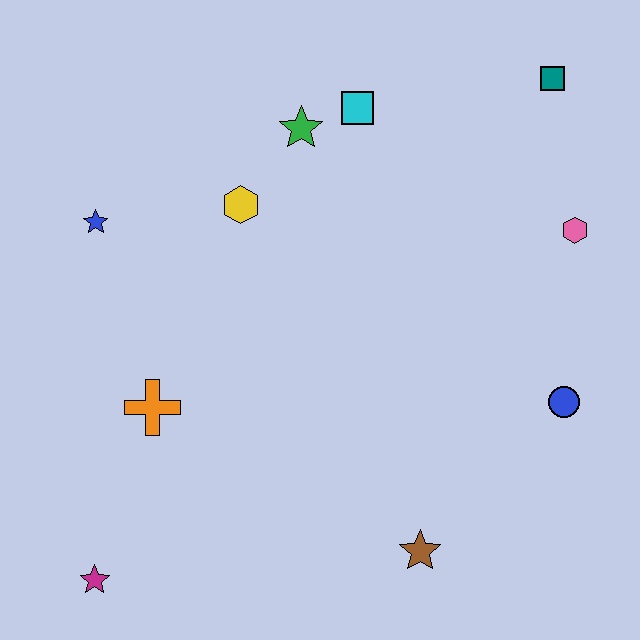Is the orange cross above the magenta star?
Yes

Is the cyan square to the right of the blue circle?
No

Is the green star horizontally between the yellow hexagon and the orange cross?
No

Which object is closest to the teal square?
The pink hexagon is closest to the teal square.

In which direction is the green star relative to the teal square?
The green star is to the left of the teal square.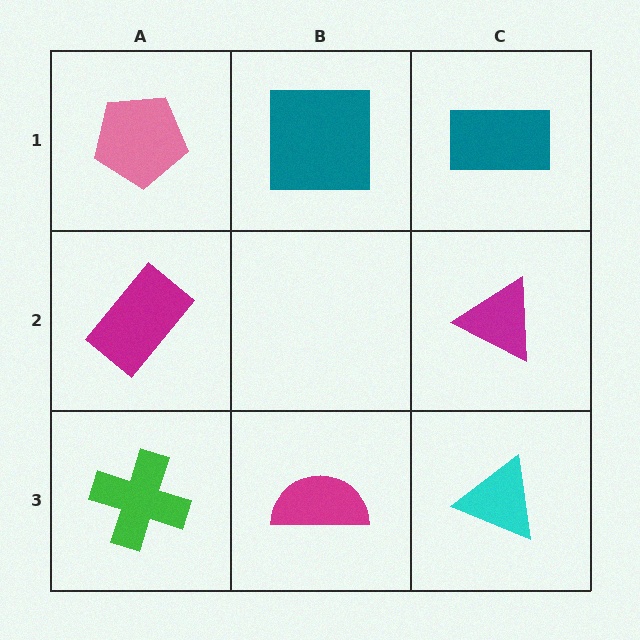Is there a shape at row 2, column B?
No, that cell is empty.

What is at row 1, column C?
A teal rectangle.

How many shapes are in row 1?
3 shapes.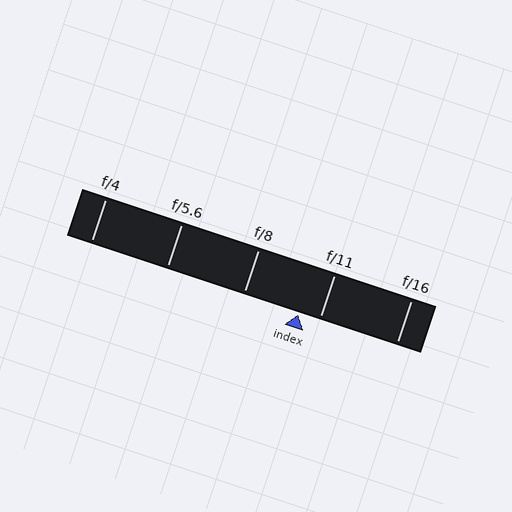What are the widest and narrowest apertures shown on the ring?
The widest aperture shown is f/4 and the narrowest is f/16.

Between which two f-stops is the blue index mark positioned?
The index mark is between f/8 and f/11.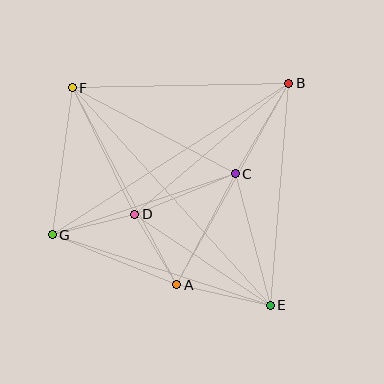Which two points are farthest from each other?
Points E and F are farthest from each other.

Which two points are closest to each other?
Points A and D are closest to each other.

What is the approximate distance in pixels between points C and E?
The distance between C and E is approximately 136 pixels.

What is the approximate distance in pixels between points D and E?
The distance between D and E is approximately 164 pixels.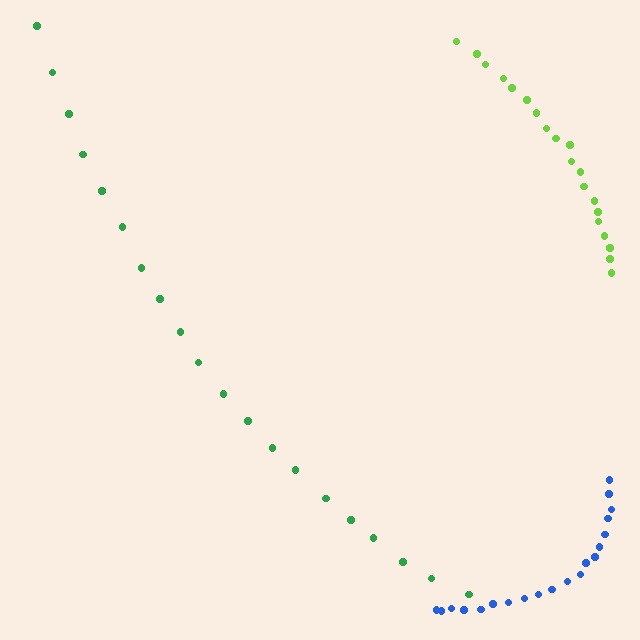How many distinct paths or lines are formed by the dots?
There are 3 distinct paths.